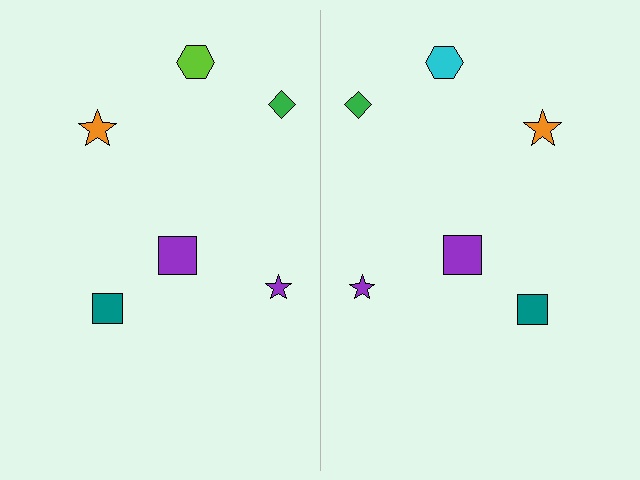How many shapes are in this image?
There are 12 shapes in this image.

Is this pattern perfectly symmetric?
No, the pattern is not perfectly symmetric. The cyan hexagon on the right side breaks the symmetry — its mirror counterpart is lime.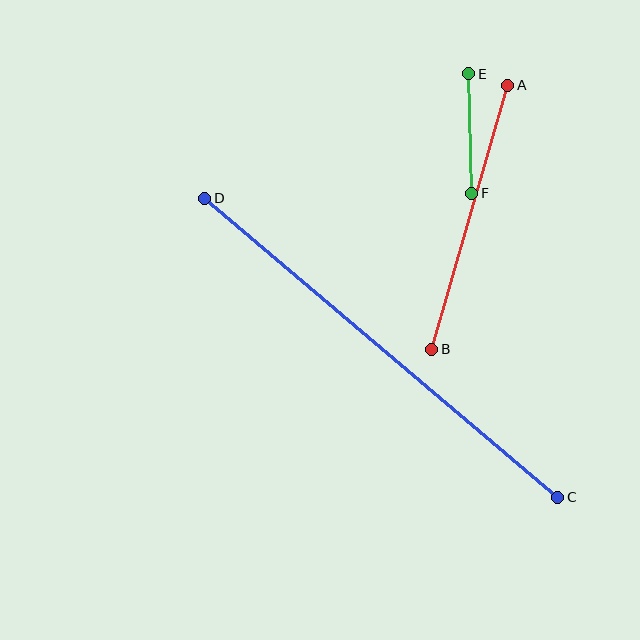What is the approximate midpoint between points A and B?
The midpoint is at approximately (470, 217) pixels.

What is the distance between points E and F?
The distance is approximately 120 pixels.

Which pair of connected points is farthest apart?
Points C and D are farthest apart.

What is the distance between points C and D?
The distance is approximately 463 pixels.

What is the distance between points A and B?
The distance is approximately 275 pixels.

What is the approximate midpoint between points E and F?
The midpoint is at approximately (470, 133) pixels.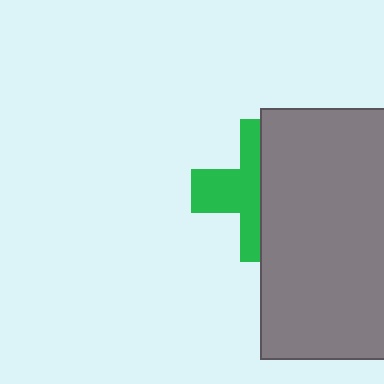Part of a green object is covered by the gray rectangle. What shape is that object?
It is a cross.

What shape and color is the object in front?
The object in front is a gray rectangle.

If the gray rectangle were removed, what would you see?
You would see the complete green cross.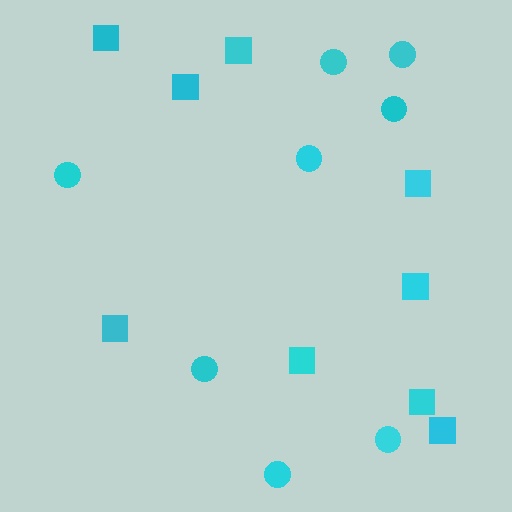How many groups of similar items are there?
There are 2 groups: one group of squares (9) and one group of circles (8).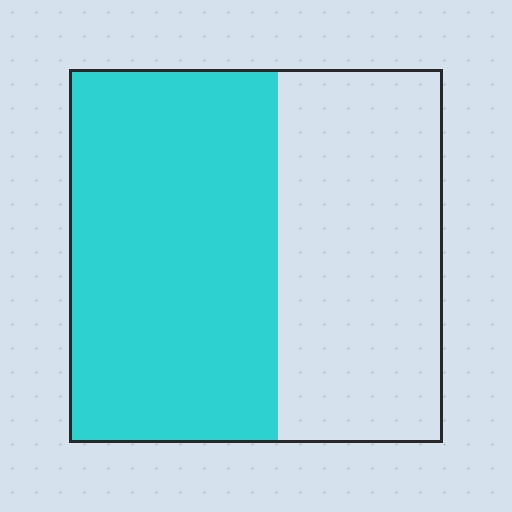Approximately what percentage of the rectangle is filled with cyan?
Approximately 55%.